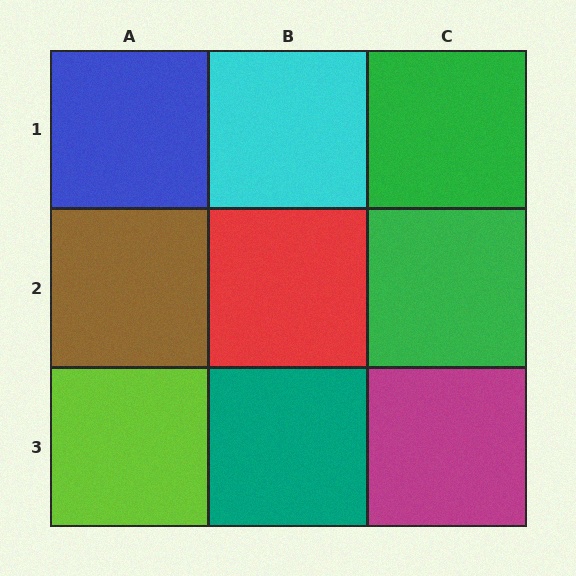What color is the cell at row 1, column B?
Cyan.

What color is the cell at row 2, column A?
Brown.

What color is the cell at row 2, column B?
Red.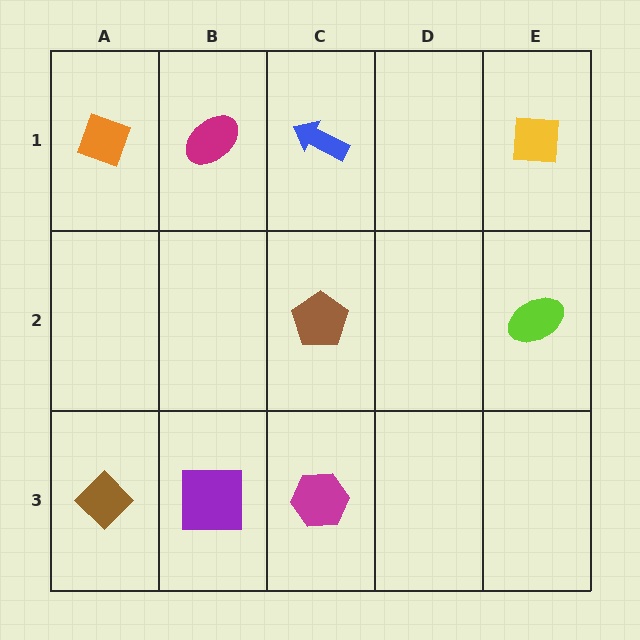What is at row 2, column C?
A brown pentagon.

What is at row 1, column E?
A yellow square.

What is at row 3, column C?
A magenta hexagon.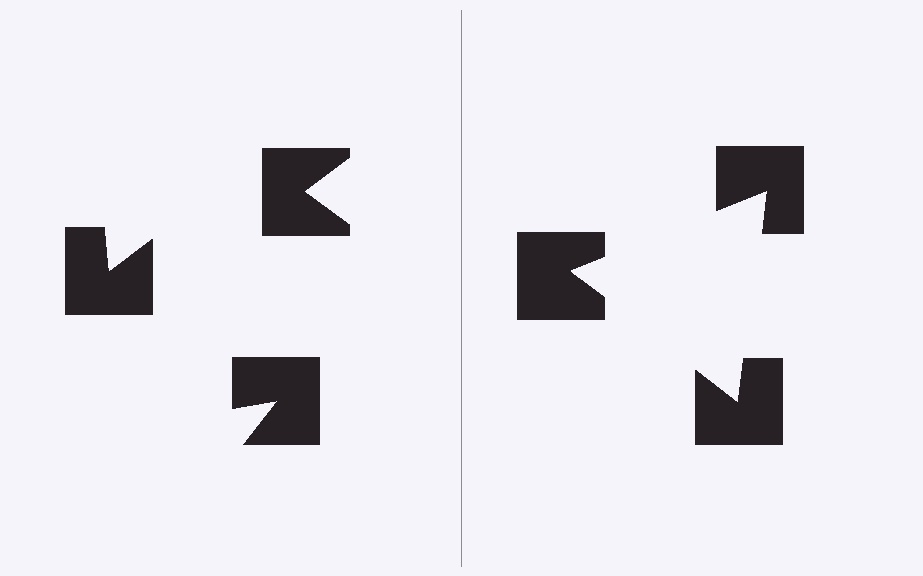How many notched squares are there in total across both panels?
6 — 3 on each side.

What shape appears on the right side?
An illusory triangle.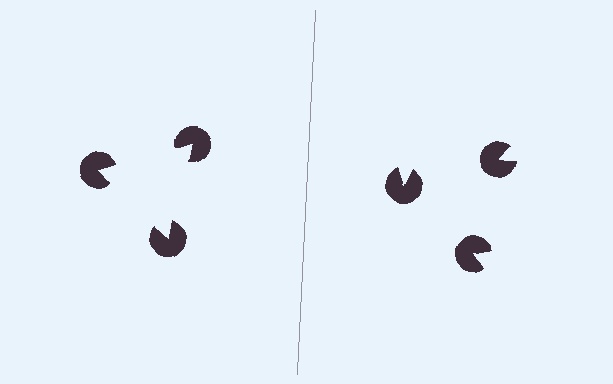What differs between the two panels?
The pac-man discs are positioned identically on both sides; only the wedge orientations differ. On the left they align to a triangle; on the right they are misaligned.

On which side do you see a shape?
An illusory triangle appears on the left side. On the right side the wedge cuts are rotated, so no coherent shape forms.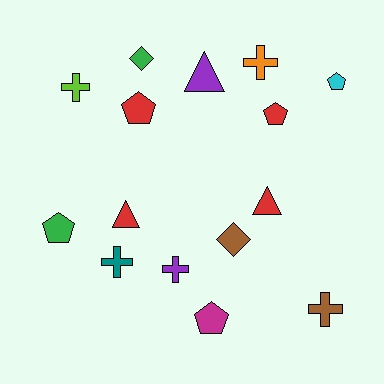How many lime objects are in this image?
There is 1 lime object.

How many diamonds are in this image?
There are 2 diamonds.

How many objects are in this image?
There are 15 objects.